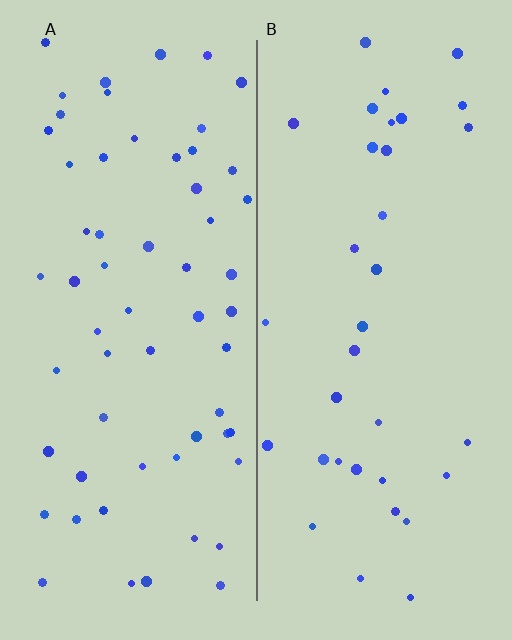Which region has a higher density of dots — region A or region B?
A (the left).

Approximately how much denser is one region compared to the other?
Approximately 1.7× — region A over region B.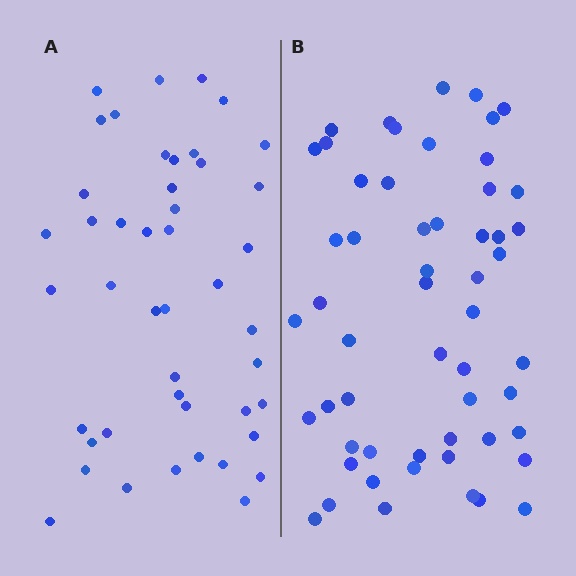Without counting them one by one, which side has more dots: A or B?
Region B (the right region) has more dots.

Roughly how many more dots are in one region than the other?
Region B has roughly 10 or so more dots than region A.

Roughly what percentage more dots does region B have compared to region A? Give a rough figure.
About 20% more.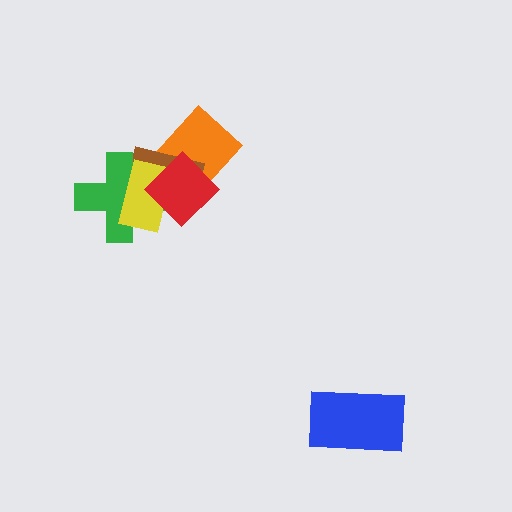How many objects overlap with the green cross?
4 objects overlap with the green cross.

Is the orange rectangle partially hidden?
Yes, it is partially covered by another shape.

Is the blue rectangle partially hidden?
No, no other shape covers it.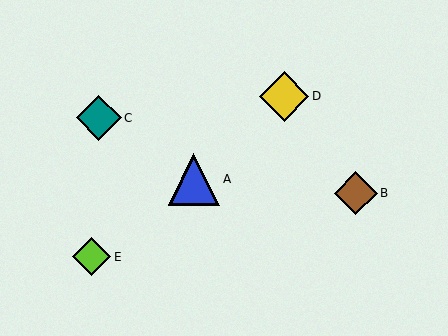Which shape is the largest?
The blue triangle (labeled A) is the largest.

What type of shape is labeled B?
Shape B is a brown diamond.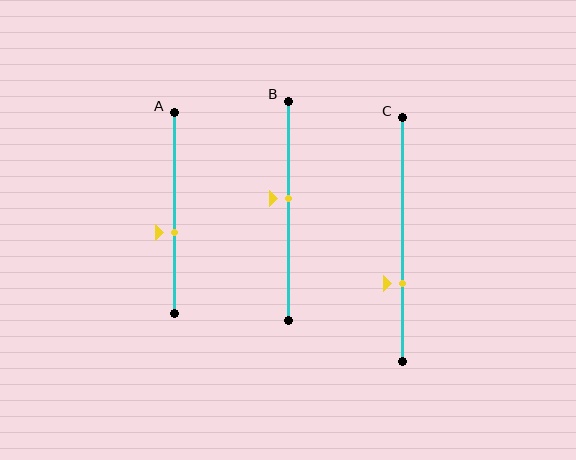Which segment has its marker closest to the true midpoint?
Segment B has its marker closest to the true midpoint.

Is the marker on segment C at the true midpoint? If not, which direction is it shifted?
No, the marker on segment C is shifted downward by about 18% of the segment length.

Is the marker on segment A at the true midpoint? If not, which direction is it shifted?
No, the marker on segment A is shifted downward by about 10% of the segment length.